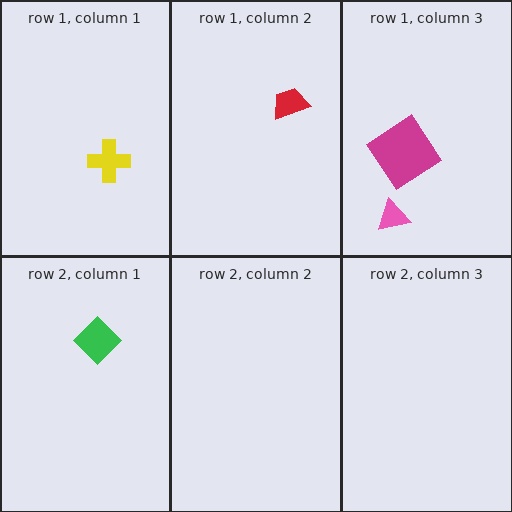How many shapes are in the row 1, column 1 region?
1.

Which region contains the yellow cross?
The row 1, column 1 region.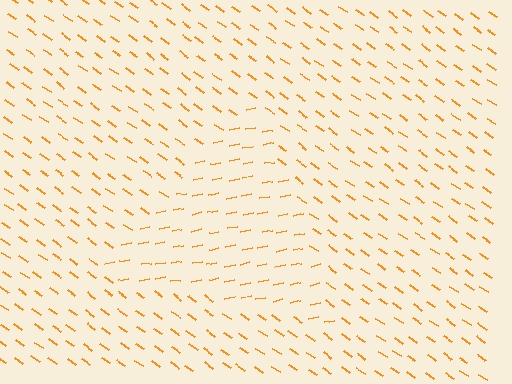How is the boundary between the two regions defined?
The boundary is defined purely by a change in line orientation (approximately 45 degrees difference). All lines are the same color and thickness.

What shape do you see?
I see a triangle.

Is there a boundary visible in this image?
Yes, there is a texture boundary formed by a change in line orientation.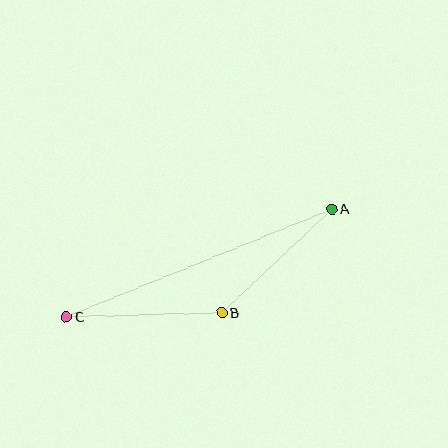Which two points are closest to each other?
Points A and B are closest to each other.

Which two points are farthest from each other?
Points A and C are farthest from each other.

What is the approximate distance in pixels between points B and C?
The distance between B and C is approximately 155 pixels.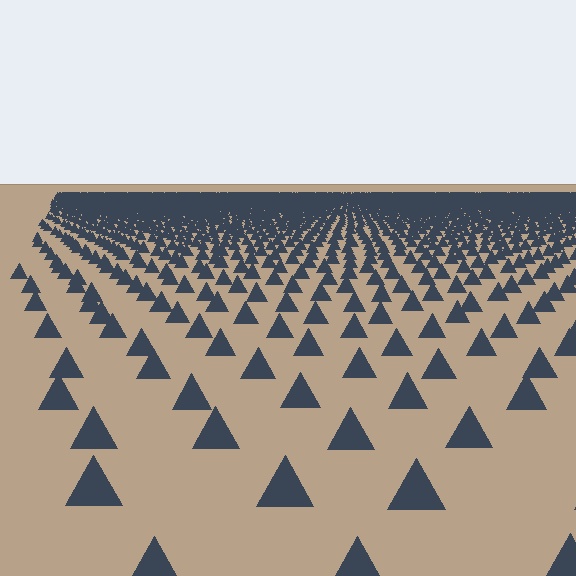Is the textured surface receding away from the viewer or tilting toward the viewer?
The surface is receding away from the viewer. Texture elements get smaller and denser toward the top.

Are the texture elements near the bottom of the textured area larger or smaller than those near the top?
Larger. Near the bottom, elements are closer to the viewer and appear at a bigger on-screen size.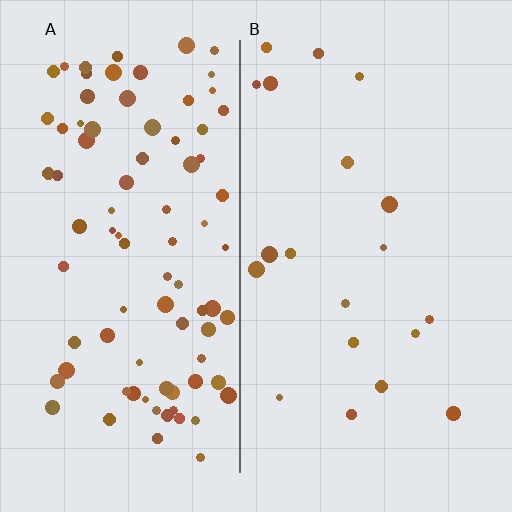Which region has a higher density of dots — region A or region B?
A (the left).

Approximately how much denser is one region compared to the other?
Approximately 4.5× — region A over region B.